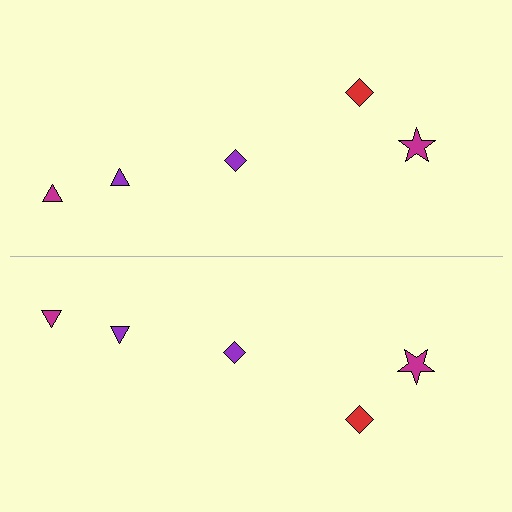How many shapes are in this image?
There are 10 shapes in this image.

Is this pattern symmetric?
Yes, this pattern has bilateral (reflection) symmetry.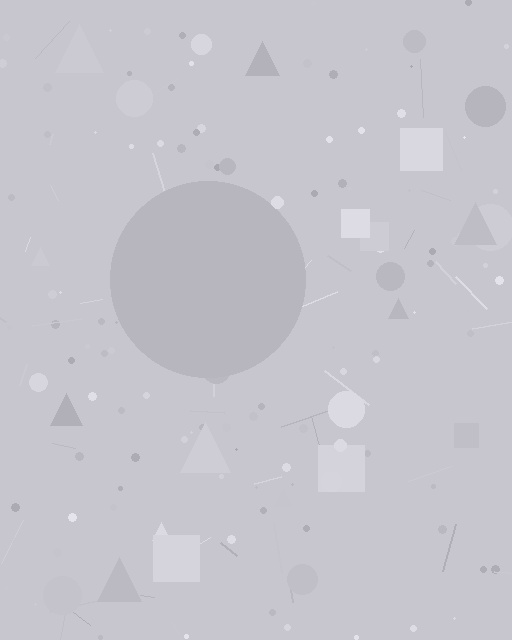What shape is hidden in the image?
A circle is hidden in the image.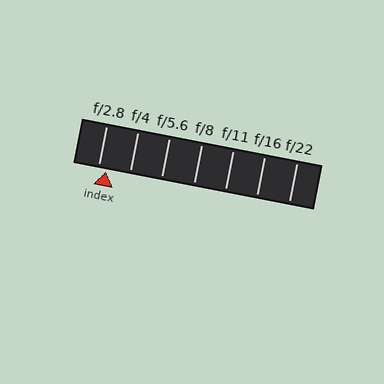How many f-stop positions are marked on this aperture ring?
There are 7 f-stop positions marked.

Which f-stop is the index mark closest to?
The index mark is closest to f/2.8.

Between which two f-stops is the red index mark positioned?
The index mark is between f/2.8 and f/4.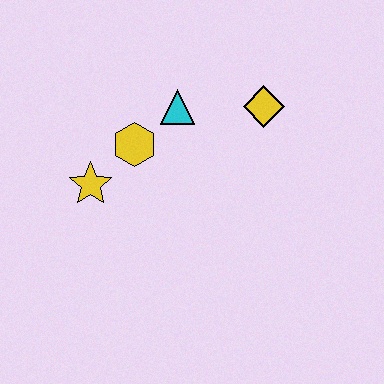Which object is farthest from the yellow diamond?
The yellow star is farthest from the yellow diamond.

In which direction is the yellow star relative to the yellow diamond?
The yellow star is to the left of the yellow diamond.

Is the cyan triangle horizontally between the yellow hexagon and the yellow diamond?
Yes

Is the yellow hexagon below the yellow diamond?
Yes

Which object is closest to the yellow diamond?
The cyan triangle is closest to the yellow diamond.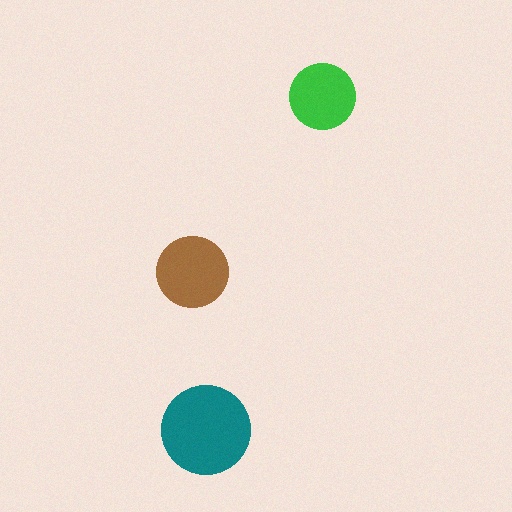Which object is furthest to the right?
The green circle is rightmost.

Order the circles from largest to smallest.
the teal one, the brown one, the green one.